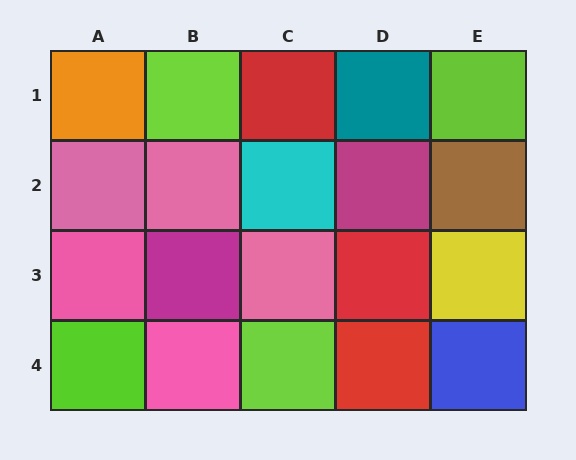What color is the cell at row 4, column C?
Lime.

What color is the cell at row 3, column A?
Pink.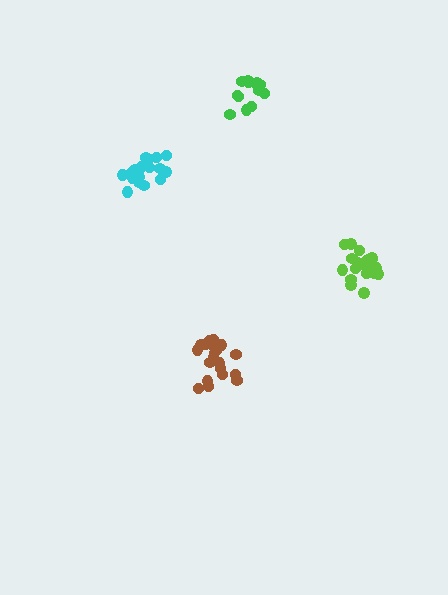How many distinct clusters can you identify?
There are 4 distinct clusters.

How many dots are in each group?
Group 1: 14 dots, Group 2: 20 dots, Group 3: 20 dots, Group 4: 17 dots (71 total).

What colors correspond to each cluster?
The clusters are colored: green, lime, brown, cyan.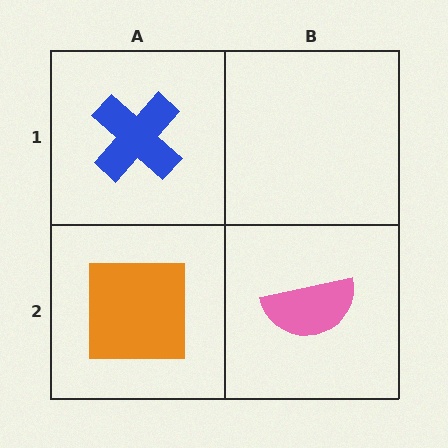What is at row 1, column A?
A blue cross.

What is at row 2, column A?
An orange square.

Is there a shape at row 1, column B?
No, that cell is empty.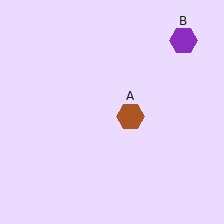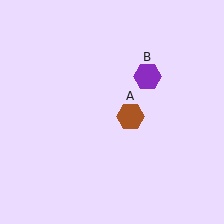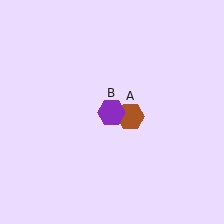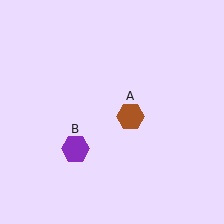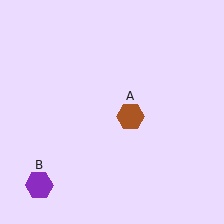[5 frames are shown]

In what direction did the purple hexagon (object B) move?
The purple hexagon (object B) moved down and to the left.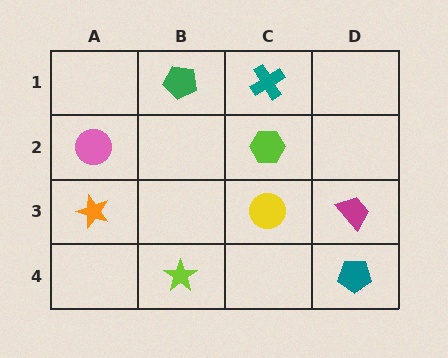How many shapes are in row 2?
2 shapes.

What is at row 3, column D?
A magenta trapezoid.